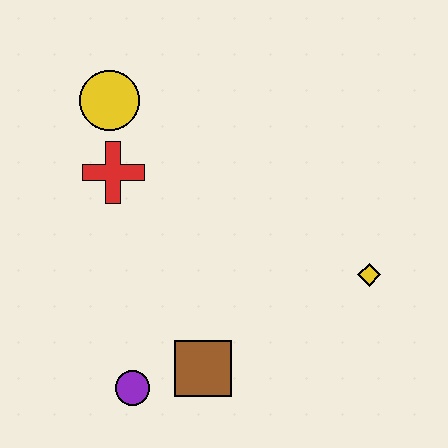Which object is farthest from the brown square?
The yellow circle is farthest from the brown square.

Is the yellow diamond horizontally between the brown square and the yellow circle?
No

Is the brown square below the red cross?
Yes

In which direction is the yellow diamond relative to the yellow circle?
The yellow diamond is to the right of the yellow circle.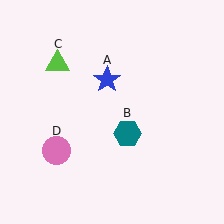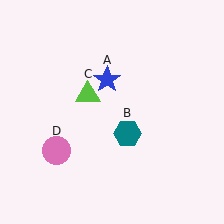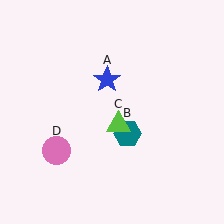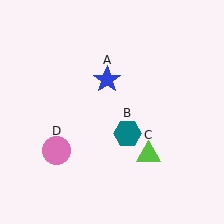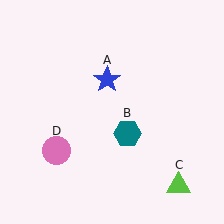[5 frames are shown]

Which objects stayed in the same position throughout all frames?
Blue star (object A) and teal hexagon (object B) and pink circle (object D) remained stationary.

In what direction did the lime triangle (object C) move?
The lime triangle (object C) moved down and to the right.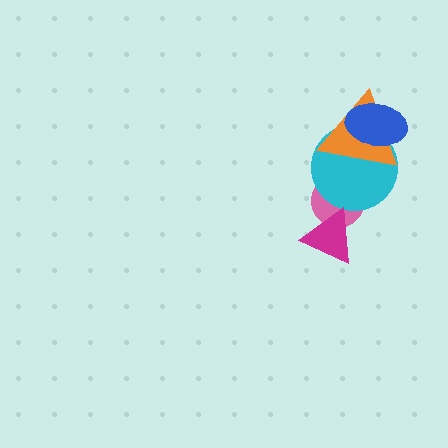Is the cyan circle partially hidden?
Yes, it is partially covered by another shape.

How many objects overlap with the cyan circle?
3 objects overlap with the cyan circle.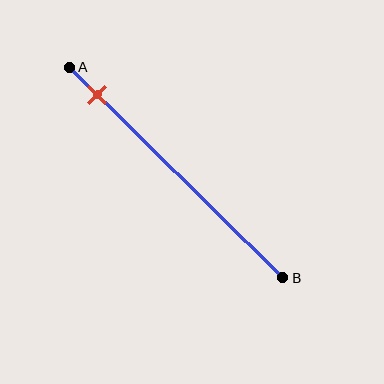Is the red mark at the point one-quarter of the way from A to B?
No, the mark is at about 15% from A, not at the 25% one-quarter point.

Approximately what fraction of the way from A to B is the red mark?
The red mark is approximately 15% of the way from A to B.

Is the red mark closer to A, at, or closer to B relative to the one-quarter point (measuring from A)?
The red mark is closer to point A than the one-quarter point of segment AB.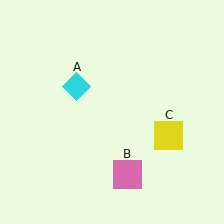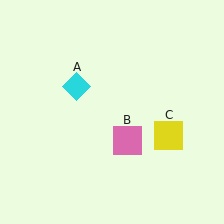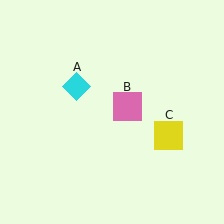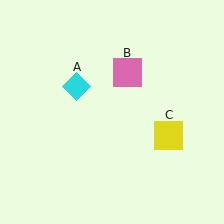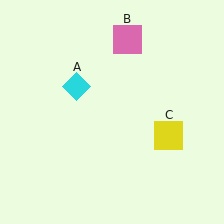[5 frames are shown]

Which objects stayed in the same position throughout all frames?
Cyan diamond (object A) and yellow square (object C) remained stationary.